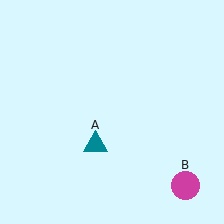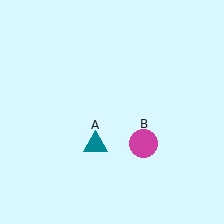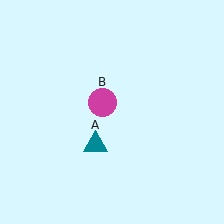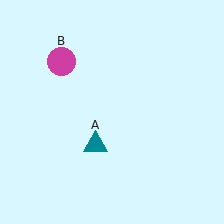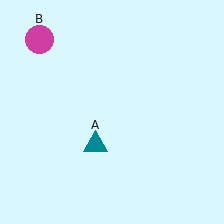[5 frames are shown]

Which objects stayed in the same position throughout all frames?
Teal triangle (object A) remained stationary.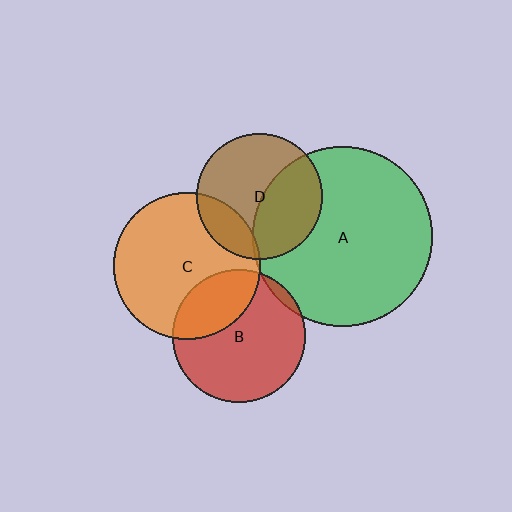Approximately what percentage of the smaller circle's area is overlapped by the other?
Approximately 20%.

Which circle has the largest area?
Circle A (green).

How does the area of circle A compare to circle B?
Approximately 1.8 times.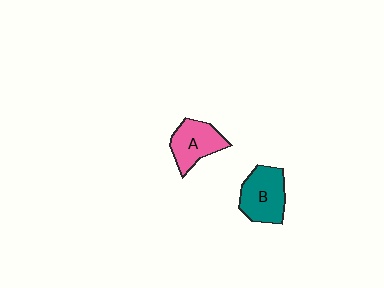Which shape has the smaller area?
Shape A (pink).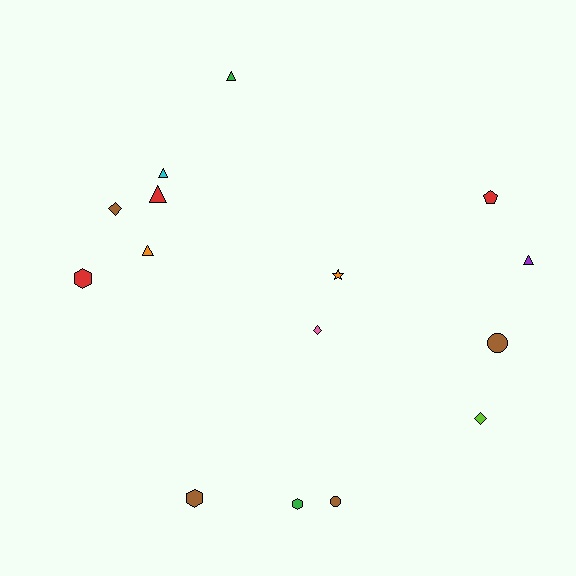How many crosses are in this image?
There are no crosses.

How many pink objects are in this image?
There is 1 pink object.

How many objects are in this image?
There are 15 objects.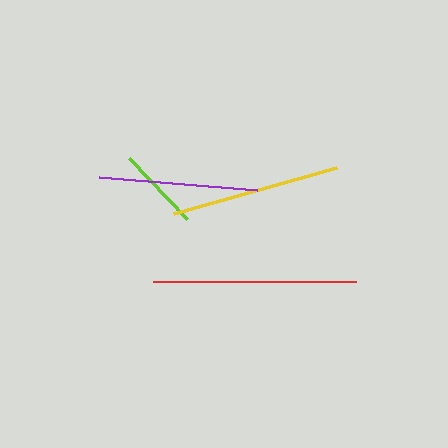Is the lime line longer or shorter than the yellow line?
The yellow line is longer than the lime line.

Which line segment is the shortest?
The lime line is the shortest at approximately 84 pixels.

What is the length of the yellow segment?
The yellow segment is approximately 170 pixels long.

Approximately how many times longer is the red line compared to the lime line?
The red line is approximately 2.4 times the length of the lime line.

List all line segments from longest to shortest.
From longest to shortest: red, yellow, purple, lime.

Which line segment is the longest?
The red line is the longest at approximately 203 pixels.